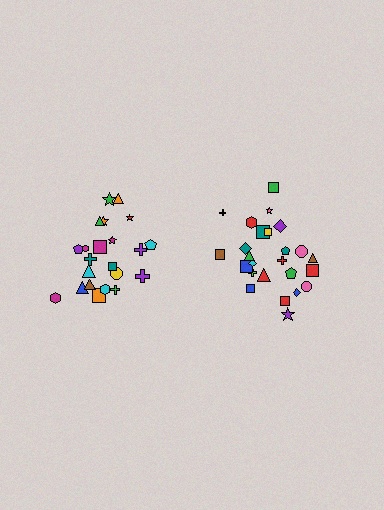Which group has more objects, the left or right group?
The right group.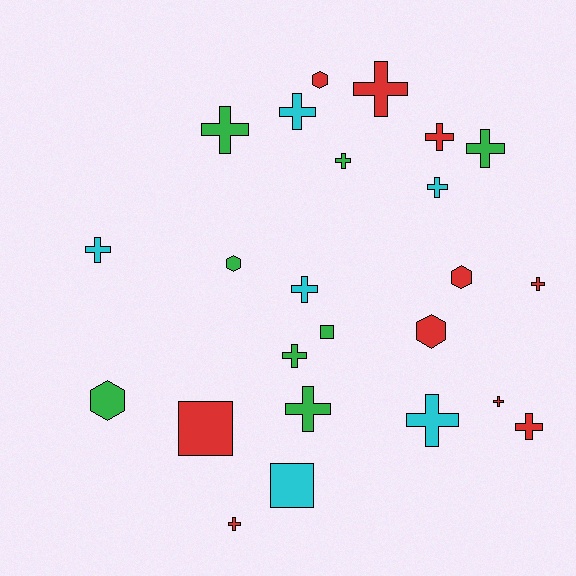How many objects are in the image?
There are 24 objects.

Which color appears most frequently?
Red, with 10 objects.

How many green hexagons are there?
There are 2 green hexagons.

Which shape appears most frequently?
Cross, with 16 objects.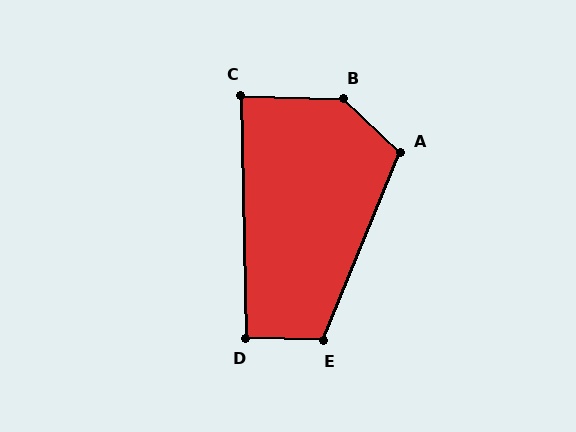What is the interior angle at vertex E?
Approximately 111 degrees (obtuse).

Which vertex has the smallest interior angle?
C, at approximately 87 degrees.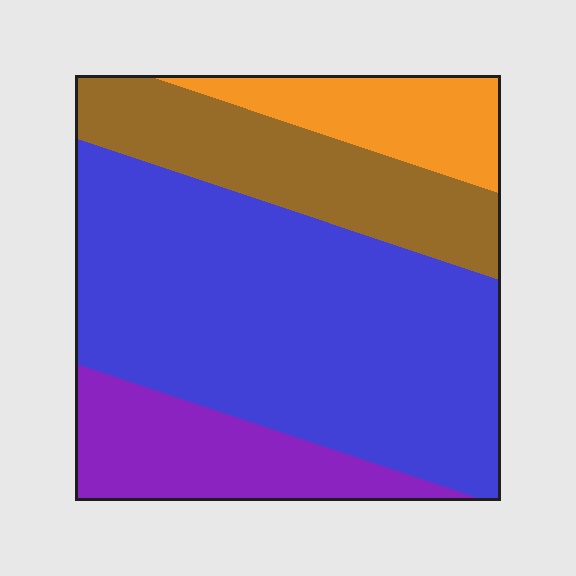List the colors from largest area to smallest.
From largest to smallest: blue, brown, purple, orange.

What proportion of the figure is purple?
Purple covers 16% of the figure.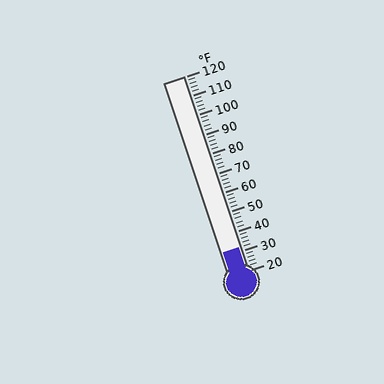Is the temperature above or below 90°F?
The temperature is below 90°F.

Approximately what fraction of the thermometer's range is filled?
The thermometer is filled to approximately 10% of its range.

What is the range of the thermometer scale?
The thermometer scale ranges from 20°F to 120°F.